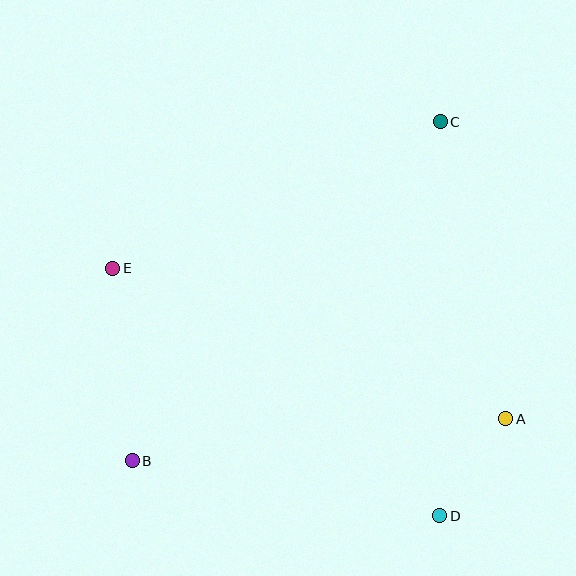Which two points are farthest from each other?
Points B and C are farthest from each other.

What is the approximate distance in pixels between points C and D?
The distance between C and D is approximately 394 pixels.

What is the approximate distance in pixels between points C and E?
The distance between C and E is approximately 359 pixels.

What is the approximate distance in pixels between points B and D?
The distance between B and D is approximately 311 pixels.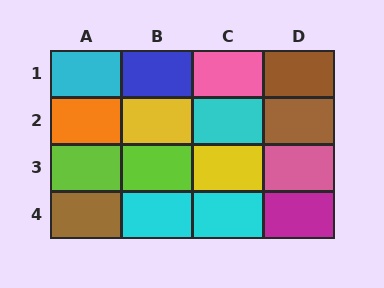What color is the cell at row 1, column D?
Brown.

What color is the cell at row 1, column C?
Pink.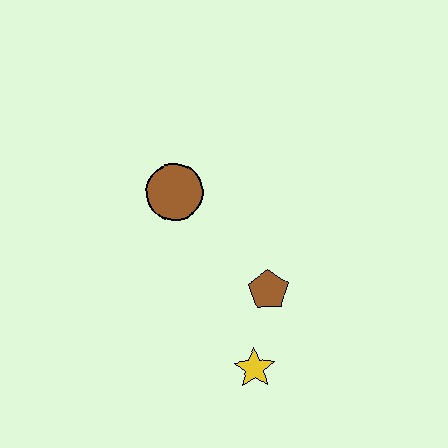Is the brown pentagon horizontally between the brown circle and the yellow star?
No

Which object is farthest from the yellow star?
The brown circle is farthest from the yellow star.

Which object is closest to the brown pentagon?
The yellow star is closest to the brown pentagon.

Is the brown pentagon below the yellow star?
No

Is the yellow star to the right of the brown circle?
Yes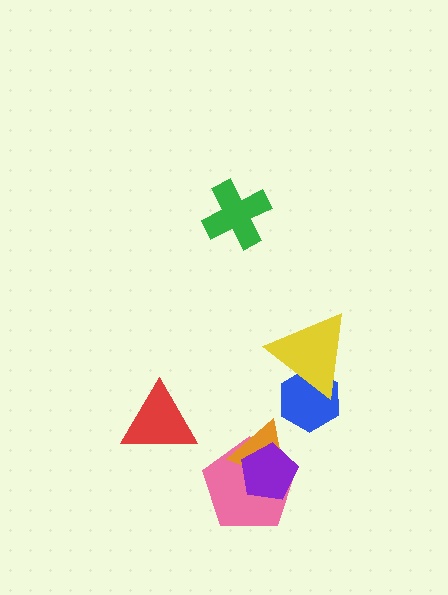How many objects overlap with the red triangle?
0 objects overlap with the red triangle.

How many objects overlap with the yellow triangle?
1 object overlaps with the yellow triangle.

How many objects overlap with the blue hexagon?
1 object overlaps with the blue hexagon.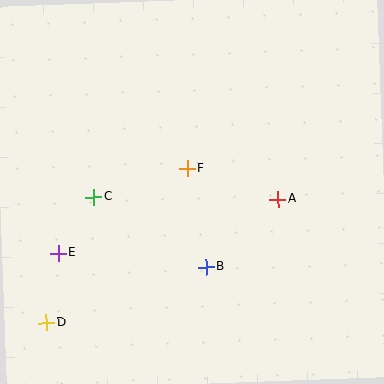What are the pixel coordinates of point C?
Point C is at (94, 197).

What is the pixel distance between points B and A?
The distance between B and A is 99 pixels.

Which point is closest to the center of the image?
Point F at (187, 169) is closest to the center.